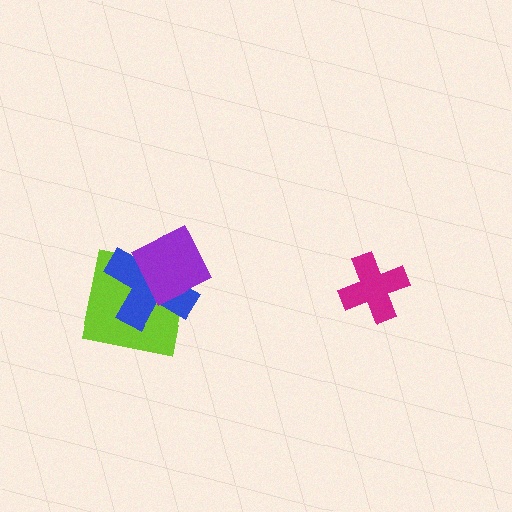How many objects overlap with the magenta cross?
0 objects overlap with the magenta cross.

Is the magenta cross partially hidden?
No, no other shape covers it.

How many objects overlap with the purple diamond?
2 objects overlap with the purple diamond.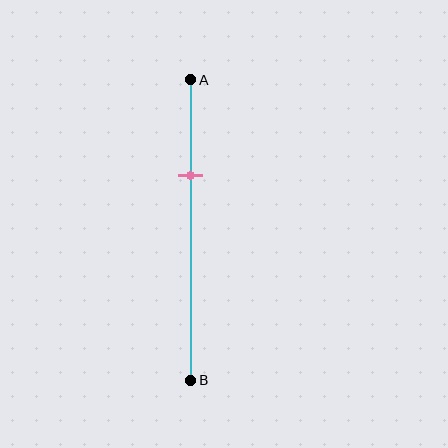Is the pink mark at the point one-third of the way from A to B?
Yes, the mark is approximately at the one-third point.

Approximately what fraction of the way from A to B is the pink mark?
The pink mark is approximately 30% of the way from A to B.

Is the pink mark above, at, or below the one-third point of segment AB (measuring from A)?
The pink mark is approximately at the one-third point of segment AB.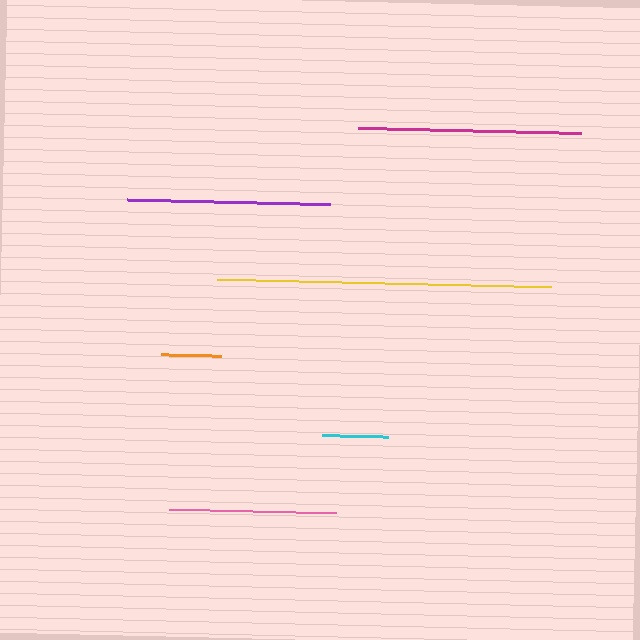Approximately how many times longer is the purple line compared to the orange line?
The purple line is approximately 3.4 times the length of the orange line.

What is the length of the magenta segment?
The magenta segment is approximately 223 pixels long.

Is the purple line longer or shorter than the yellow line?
The yellow line is longer than the purple line.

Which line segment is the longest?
The yellow line is the longest at approximately 334 pixels.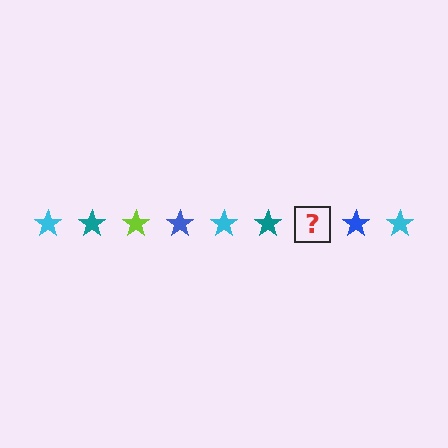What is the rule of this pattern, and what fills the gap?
The rule is that the pattern cycles through cyan, teal, lime, blue stars. The gap should be filled with a lime star.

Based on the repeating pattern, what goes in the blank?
The blank should be a lime star.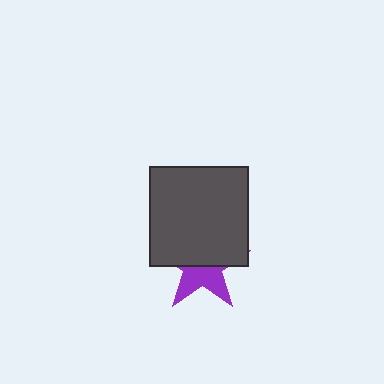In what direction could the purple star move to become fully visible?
The purple star could move down. That would shift it out from behind the dark gray square entirely.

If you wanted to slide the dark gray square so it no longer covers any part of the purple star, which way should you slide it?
Slide it up — that is the most direct way to separate the two shapes.